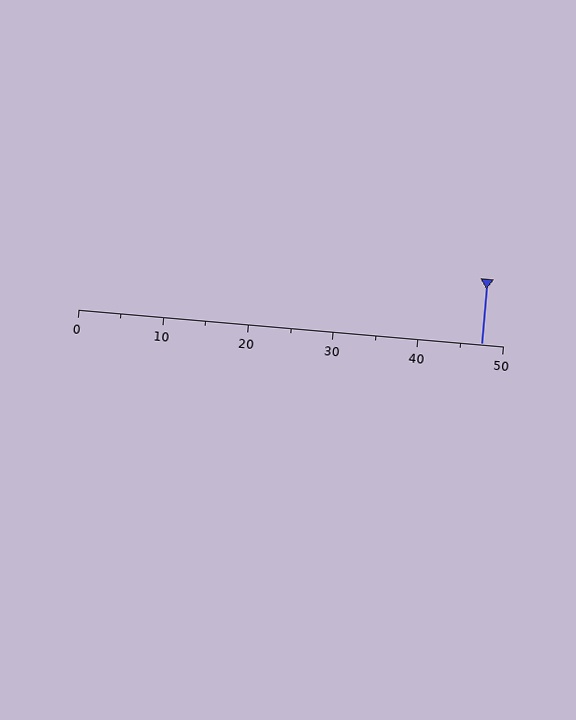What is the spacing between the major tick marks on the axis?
The major ticks are spaced 10 apart.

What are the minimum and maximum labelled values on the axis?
The axis runs from 0 to 50.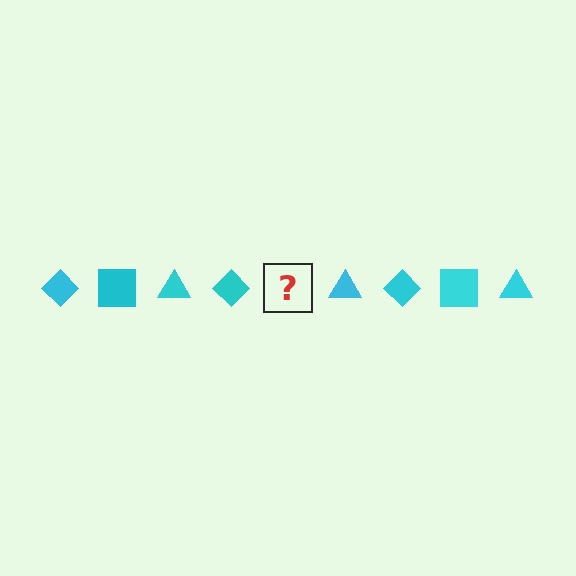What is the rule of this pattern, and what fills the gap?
The rule is that the pattern cycles through diamond, square, triangle shapes in cyan. The gap should be filled with a cyan square.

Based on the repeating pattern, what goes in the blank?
The blank should be a cyan square.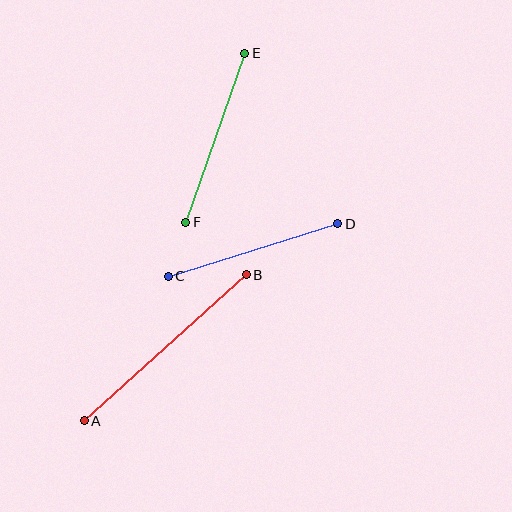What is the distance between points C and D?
The distance is approximately 178 pixels.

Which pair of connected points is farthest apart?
Points A and B are farthest apart.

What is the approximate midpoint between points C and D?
The midpoint is at approximately (253, 250) pixels.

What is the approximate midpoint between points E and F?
The midpoint is at approximately (215, 138) pixels.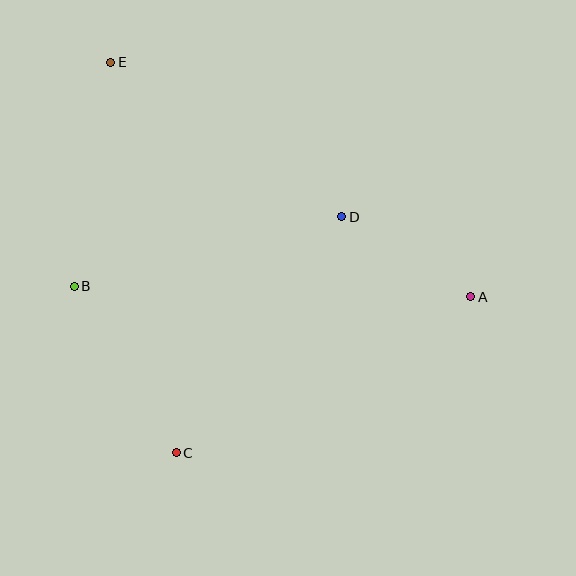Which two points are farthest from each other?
Points A and E are farthest from each other.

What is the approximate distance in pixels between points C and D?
The distance between C and D is approximately 288 pixels.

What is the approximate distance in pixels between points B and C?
The distance between B and C is approximately 195 pixels.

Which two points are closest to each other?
Points A and D are closest to each other.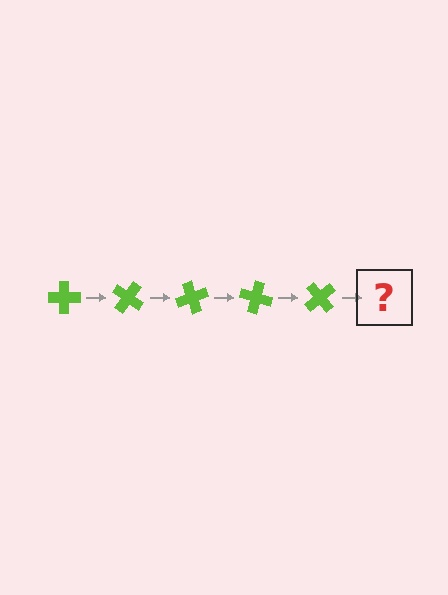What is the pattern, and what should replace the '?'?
The pattern is that the cross rotates 35 degrees each step. The '?' should be a lime cross rotated 175 degrees.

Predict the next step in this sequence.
The next step is a lime cross rotated 175 degrees.